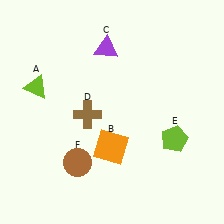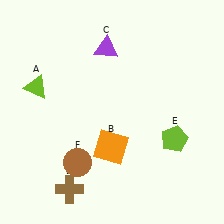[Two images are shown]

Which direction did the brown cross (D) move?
The brown cross (D) moved down.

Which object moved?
The brown cross (D) moved down.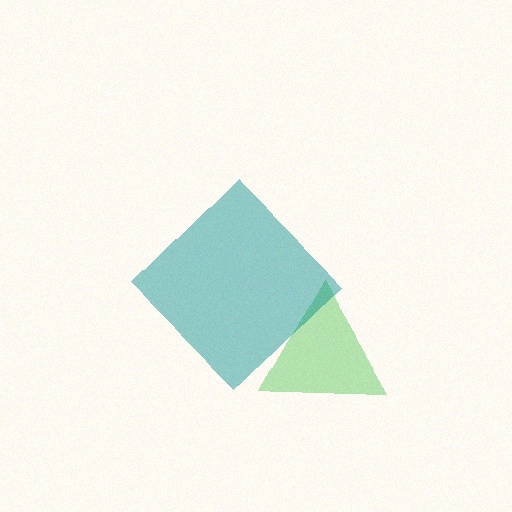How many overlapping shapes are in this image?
There are 2 overlapping shapes in the image.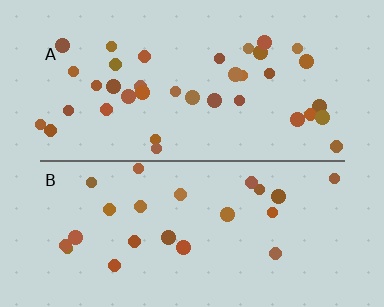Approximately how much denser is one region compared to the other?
Approximately 1.6× — region A over region B.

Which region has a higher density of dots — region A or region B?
A (the top).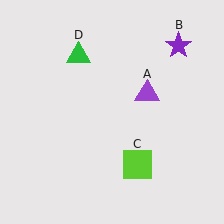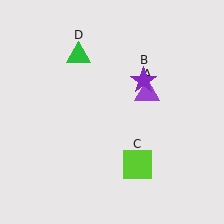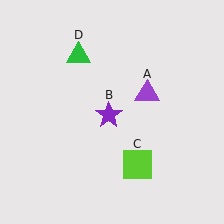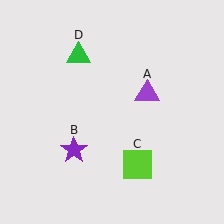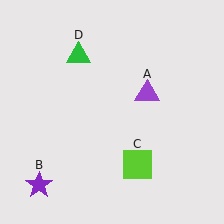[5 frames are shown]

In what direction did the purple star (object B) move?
The purple star (object B) moved down and to the left.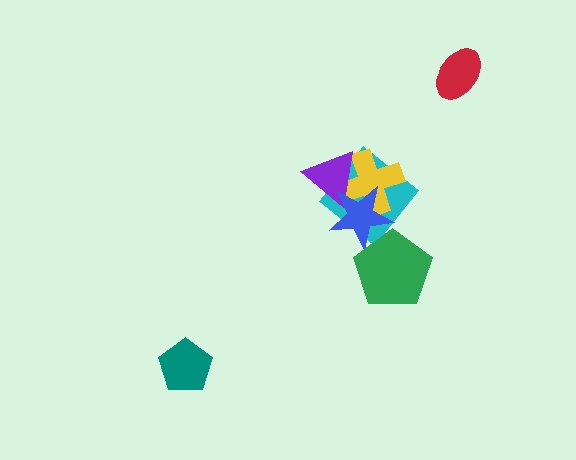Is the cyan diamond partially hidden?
Yes, it is partially covered by another shape.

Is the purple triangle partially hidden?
Yes, it is partially covered by another shape.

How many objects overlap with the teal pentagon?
0 objects overlap with the teal pentagon.